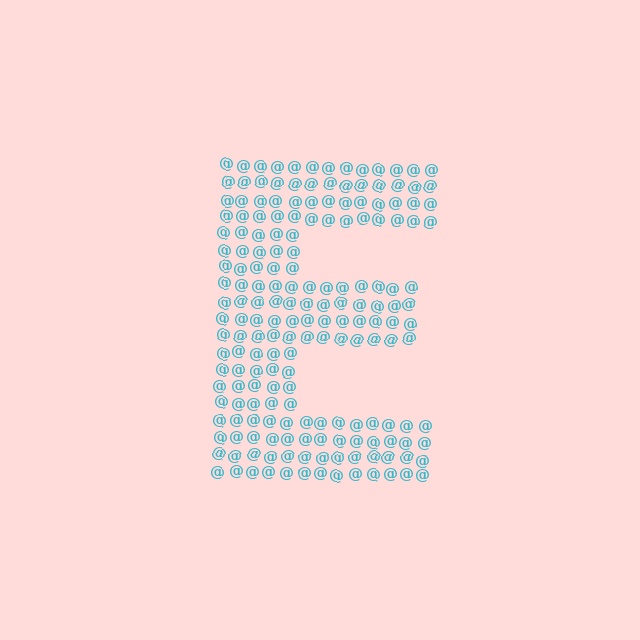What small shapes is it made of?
It is made of small at signs.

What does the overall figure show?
The overall figure shows the letter E.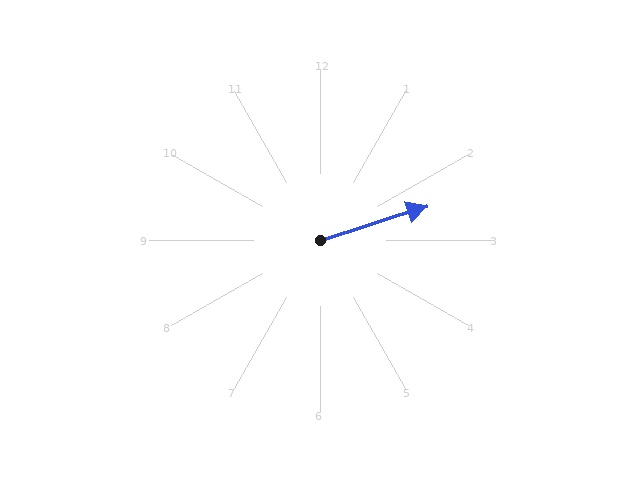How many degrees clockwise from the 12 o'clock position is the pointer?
Approximately 72 degrees.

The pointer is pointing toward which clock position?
Roughly 2 o'clock.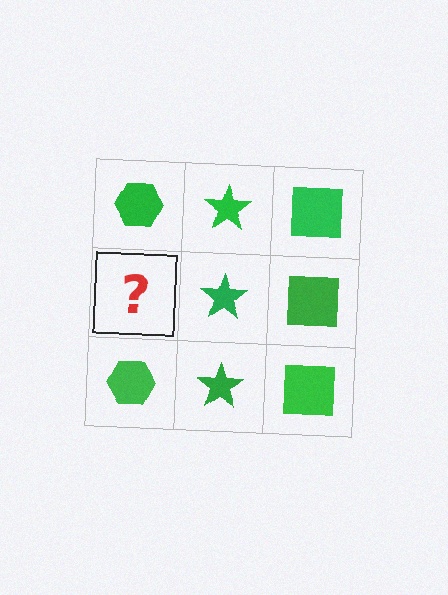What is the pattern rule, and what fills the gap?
The rule is that each column has a consistent shape. The gap should be filled with a green hexagon.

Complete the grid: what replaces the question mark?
The question mark should be replaced with a green hexagon.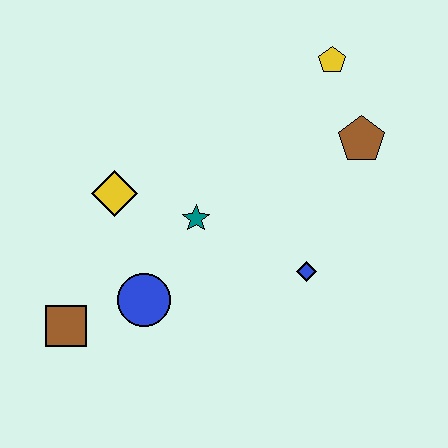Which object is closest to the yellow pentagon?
The brown pentagon is closest to the yellow pentagon.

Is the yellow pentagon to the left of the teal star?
No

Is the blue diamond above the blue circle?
Yes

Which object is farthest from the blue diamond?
The brown square is farthest from the blue diamond.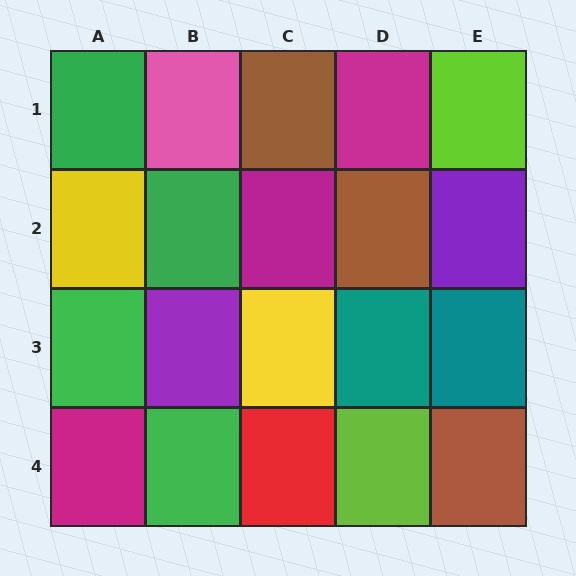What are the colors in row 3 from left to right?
Green, purple, yellow, teal, teal.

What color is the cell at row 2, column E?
Purple.